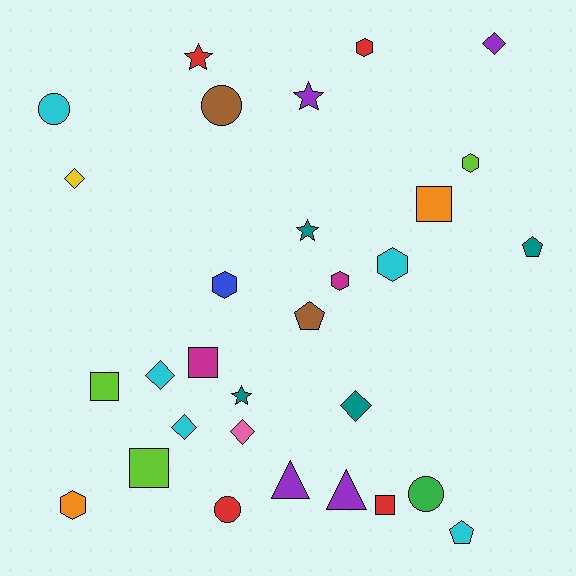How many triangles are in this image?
There are 2 triangles.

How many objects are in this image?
There are 30 objects.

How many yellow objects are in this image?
There is 1 yellow object.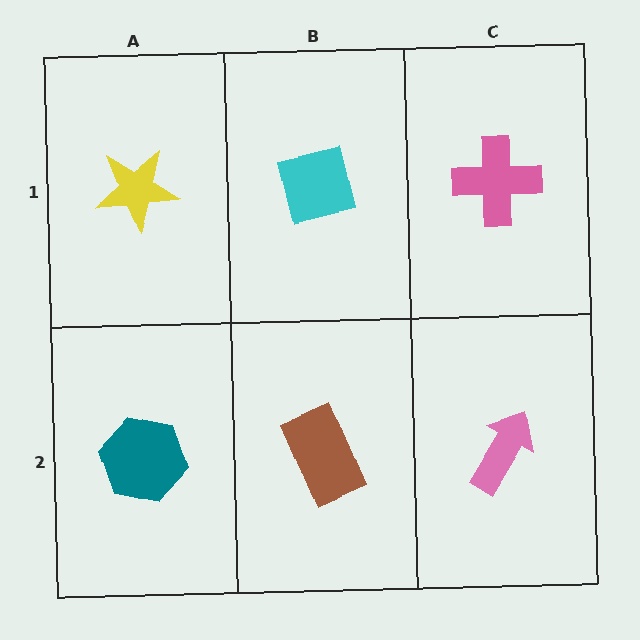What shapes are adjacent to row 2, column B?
A cyan square (row 1, column B), a teal hexagon (row 2, column A), a pink arrow (row 2, column C).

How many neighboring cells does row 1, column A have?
2.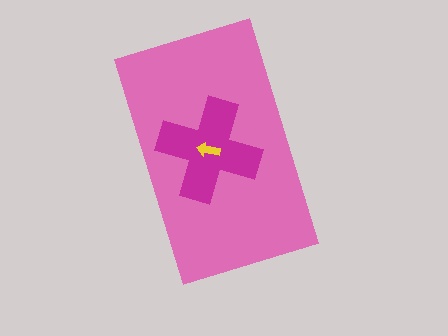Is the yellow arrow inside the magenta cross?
Yes.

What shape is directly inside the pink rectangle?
The magenta cross.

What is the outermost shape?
The pink rectangle.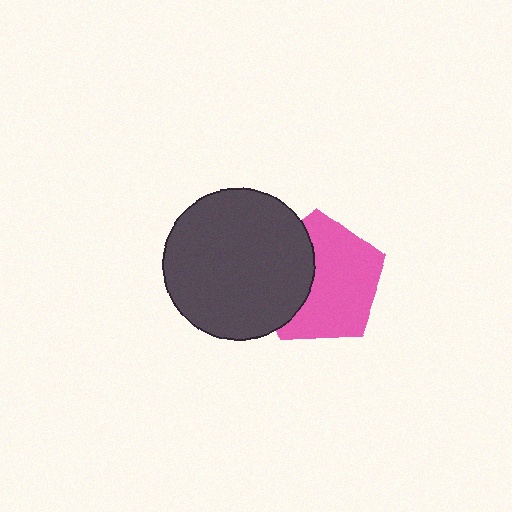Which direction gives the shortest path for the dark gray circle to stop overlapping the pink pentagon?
Moving left gives the shortest separation.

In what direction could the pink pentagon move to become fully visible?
The pink pentagon could move right. That would shift it out from behind the dark gray circle entirely.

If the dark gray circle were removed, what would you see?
You would see the complete pink pentagon.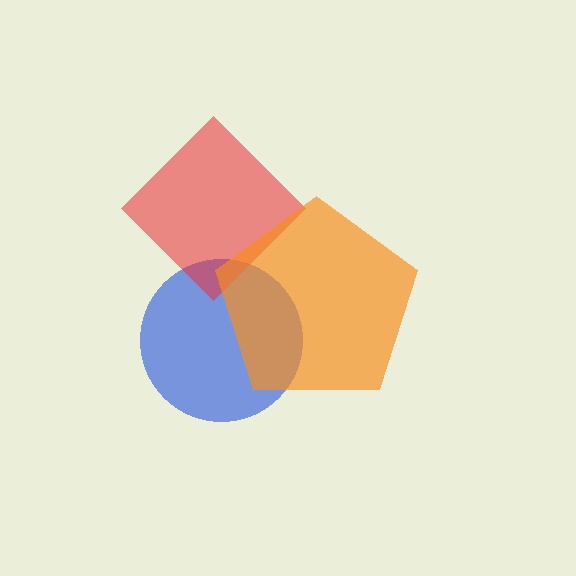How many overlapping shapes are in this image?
There are 3 overlapping shapes in the image.